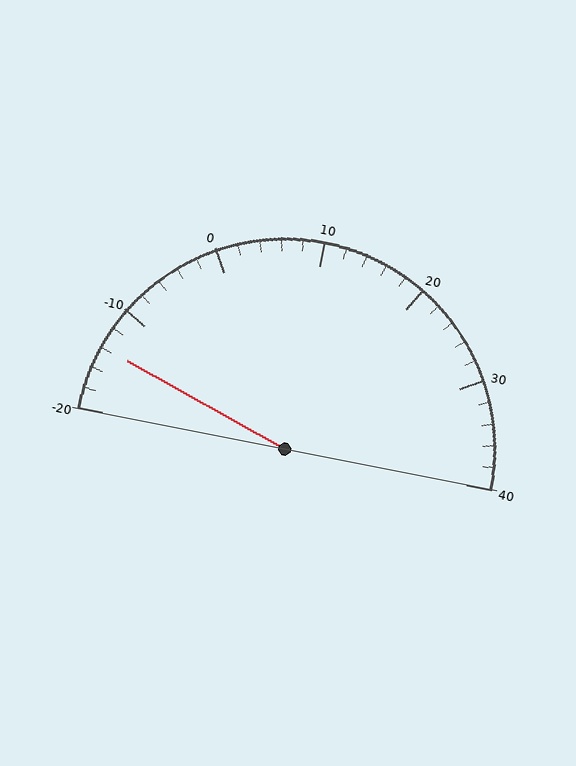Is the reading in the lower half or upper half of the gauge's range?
The reading is in the lower half of the range (-20 to 40).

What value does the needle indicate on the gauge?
The needle indicates approximately -14.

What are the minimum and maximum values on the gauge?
The gauge ranges from -20 to 40.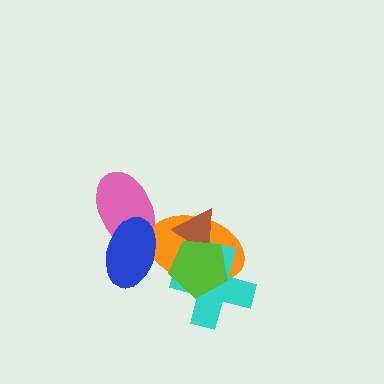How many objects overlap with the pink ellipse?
1 object overlaps with the pink ellipse.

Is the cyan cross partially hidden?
Yes, it is partially covered by another shape.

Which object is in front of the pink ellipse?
The blue ellipse is in front of the pink ellipse.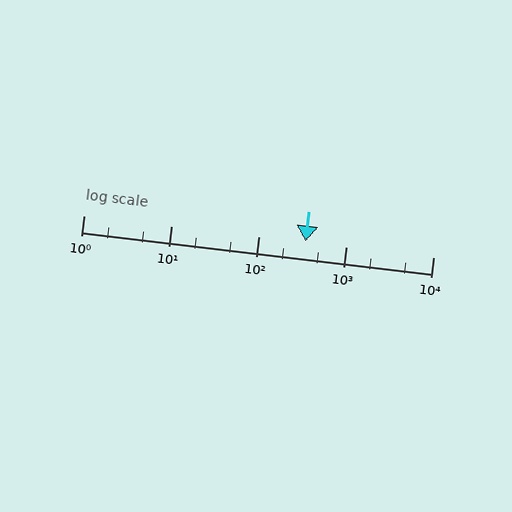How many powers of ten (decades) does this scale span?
The scale spans 4 decades, from 1 to 10000.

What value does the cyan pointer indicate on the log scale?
The pointer indicates approximately 350.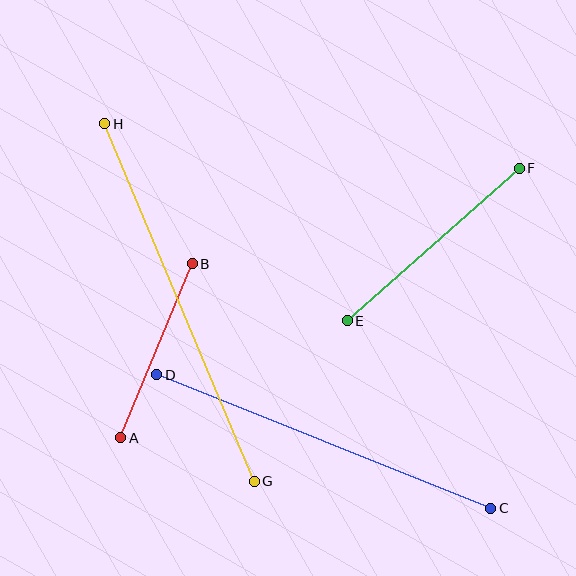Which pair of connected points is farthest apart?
Points G and H are farthest apart.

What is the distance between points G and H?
The distance is approximately 388 pixels.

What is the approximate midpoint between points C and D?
The midpoint is at approximately (324, 441) pixels.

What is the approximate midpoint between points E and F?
The midpoint is at approximately (433, 245) pixels.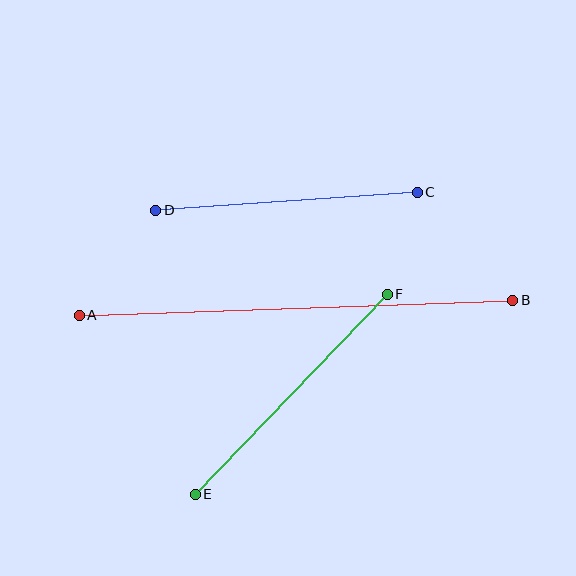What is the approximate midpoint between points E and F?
The midpoint is at approximately (291, 394) pixels.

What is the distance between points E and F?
The distance is approximately 277 pixels.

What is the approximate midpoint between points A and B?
The midpoint is at approximately (296, 308) pixels.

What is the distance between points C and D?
The distance is approximately 262 pixels.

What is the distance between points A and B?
The distance is approximately 434 pixels.